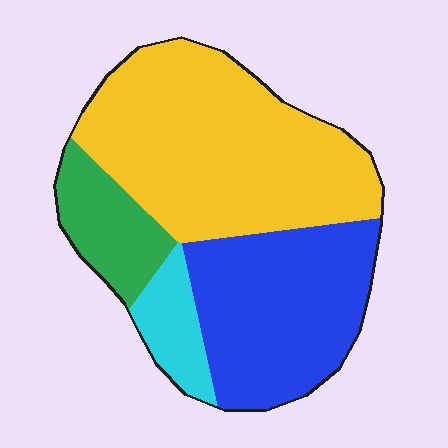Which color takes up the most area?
Yellow, at roughly 45%.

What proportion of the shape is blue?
Blue takes up about one third (1/3) of the shape.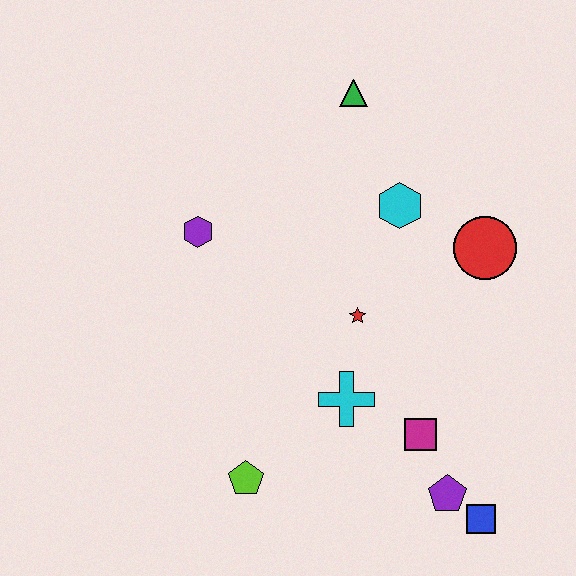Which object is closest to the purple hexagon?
The red star is closest to the purple hexagon.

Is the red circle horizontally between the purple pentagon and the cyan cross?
No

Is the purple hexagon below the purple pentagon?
No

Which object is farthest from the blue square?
The green triangle is farthest from the blue square.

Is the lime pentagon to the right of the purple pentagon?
No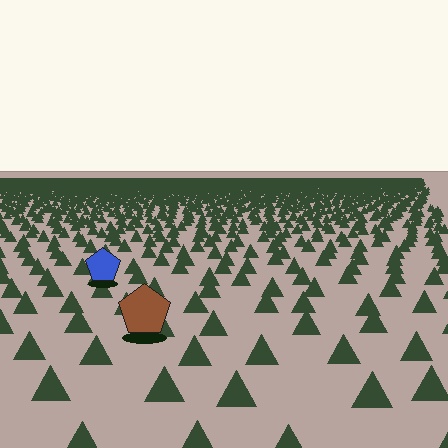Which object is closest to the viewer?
The brown pentagon is closest. The texture marks near it are larger and more spread out.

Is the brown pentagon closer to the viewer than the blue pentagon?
Yes. The brown pentagon is closer — you can tell from the texture gradient: the ground texture is coarser near it.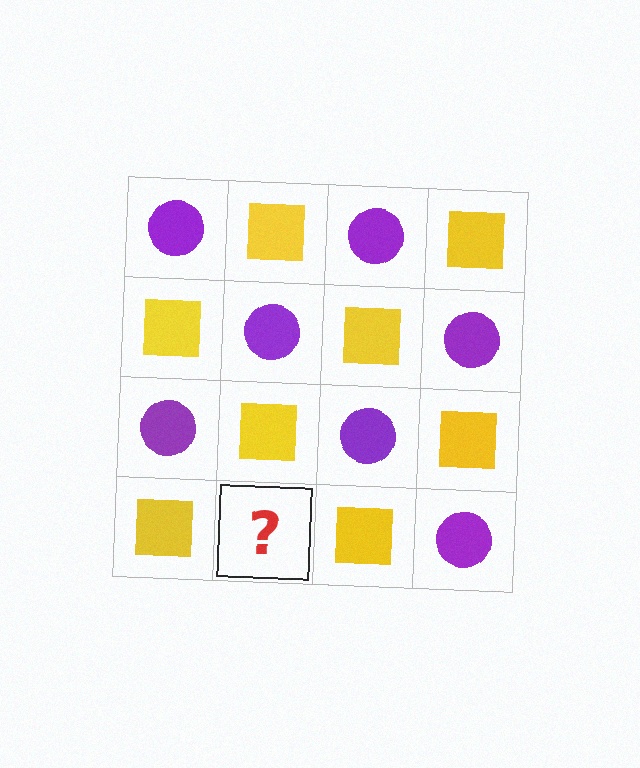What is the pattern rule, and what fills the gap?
The rule is that it alternates purple circle and yellow square in a checkerboard pattern. The gap should be filled with a purple circle.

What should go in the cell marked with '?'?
The missing cell should contain a purple circle.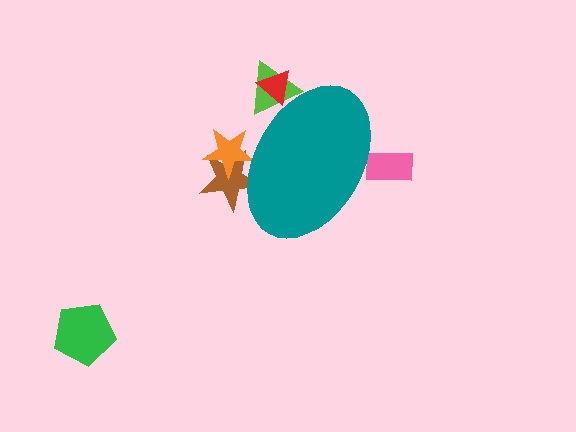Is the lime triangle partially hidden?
Yes, the lime triangle is partially hidden behind the teal ellipse.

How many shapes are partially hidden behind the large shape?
5 shapes are partially hidden.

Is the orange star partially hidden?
Yes, the orange star is partially hidden behind the teal ellipse.